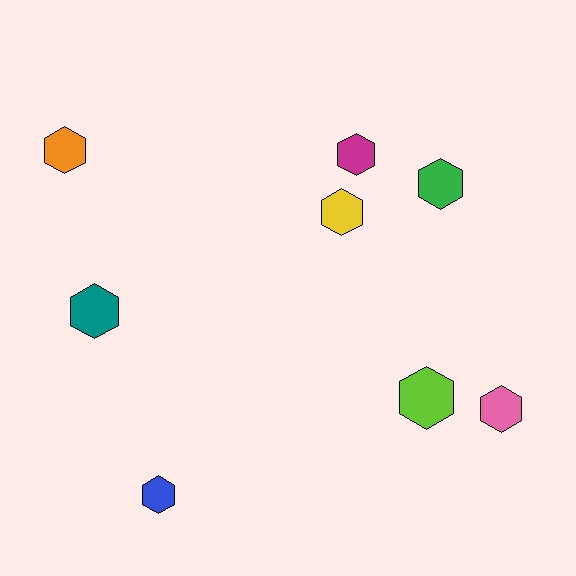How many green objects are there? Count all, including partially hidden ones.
There is 1 green object.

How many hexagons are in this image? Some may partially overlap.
There are 8 hexagons.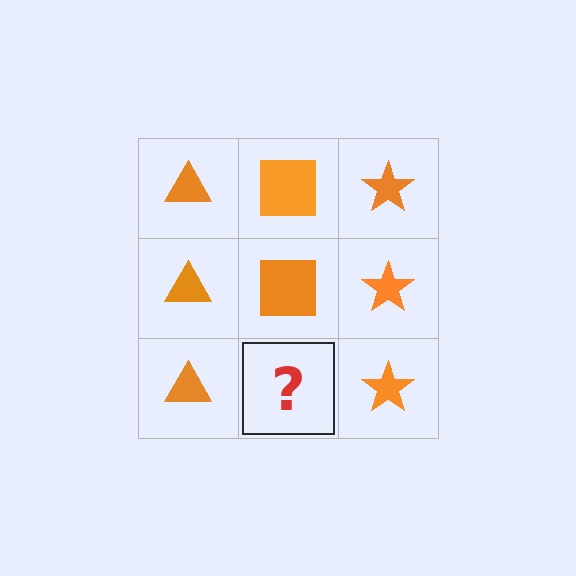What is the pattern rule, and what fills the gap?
The rule is that each column has a consistent shape. The gap should be filled with an orange square.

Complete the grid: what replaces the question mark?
The question mark should be replaced with an orange square.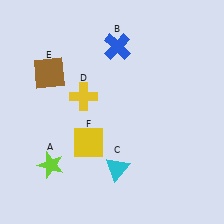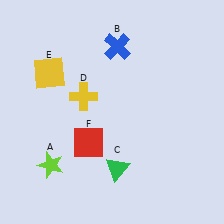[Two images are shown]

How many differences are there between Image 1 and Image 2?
There are 3 differences between the two images.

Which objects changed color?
C changed from cyan to green. E changed from brown to yellow. F changed from yellow to red.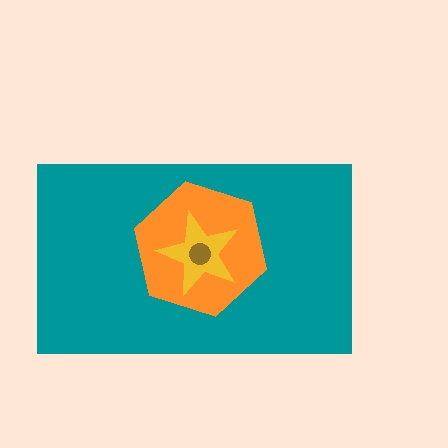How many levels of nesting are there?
4.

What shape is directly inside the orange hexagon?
The yellow star.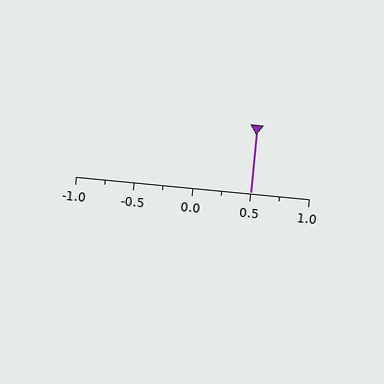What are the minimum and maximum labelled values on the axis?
The axis runs from -1.0 to 1.0.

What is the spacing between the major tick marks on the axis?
The major ticks are spaced 0.5 apart.